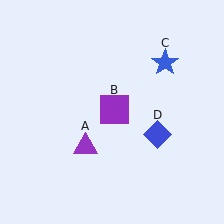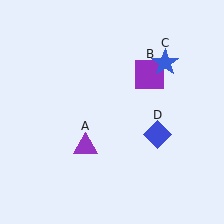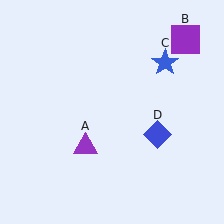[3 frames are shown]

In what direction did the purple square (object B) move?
The purple square (object B) moved up and to the right.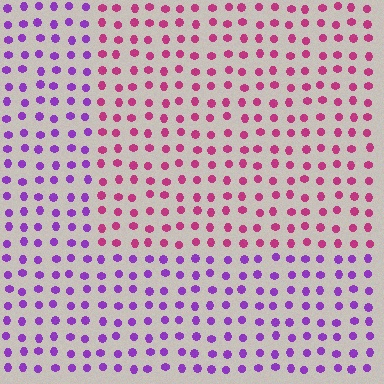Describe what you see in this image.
The image is filled with small purple elements in a uniform arrangement. A rectangle-shaped region is visible where the elements are tinted to a slightly different hue, forming a subtle color boundary.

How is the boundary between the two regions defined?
The boundary is defined purely by a slight shift in hue (about 48 degrees). Spacing, size, and orientation are identical on both sides.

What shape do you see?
I see a rectangle.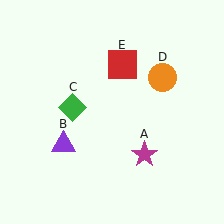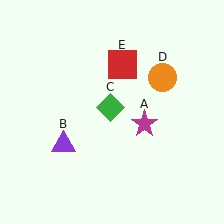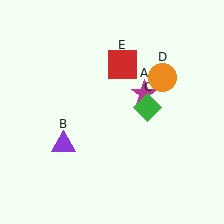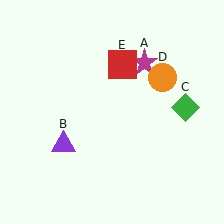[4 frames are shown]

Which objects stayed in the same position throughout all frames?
Purple triangle (object B) and orange circle (object D) and red square (object E) remained stationary.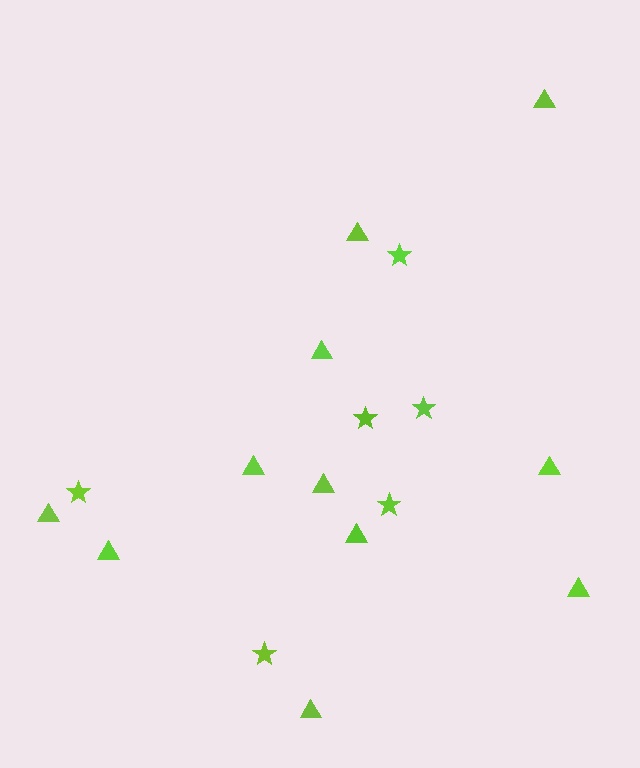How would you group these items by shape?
There are 2 groups: one group of triangles (11) and one group of stars (6).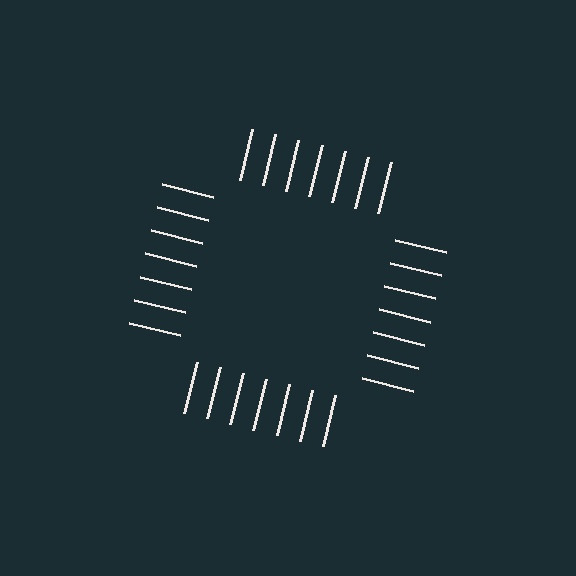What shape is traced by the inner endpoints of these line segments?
An illusory square — the line segments terminate on its edges but no continuous stroke is drawn.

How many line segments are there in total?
28 — 7 along each of the 4 edges.